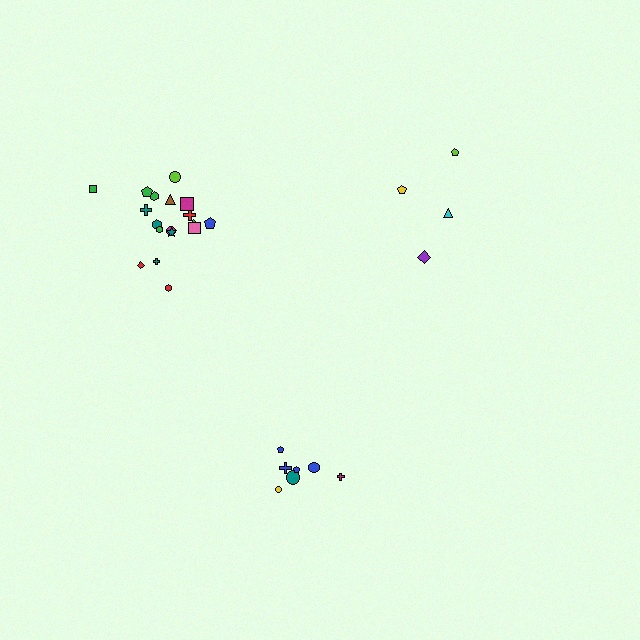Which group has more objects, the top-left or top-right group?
The top-left group.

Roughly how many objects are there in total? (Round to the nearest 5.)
Roughly 30 objects in total.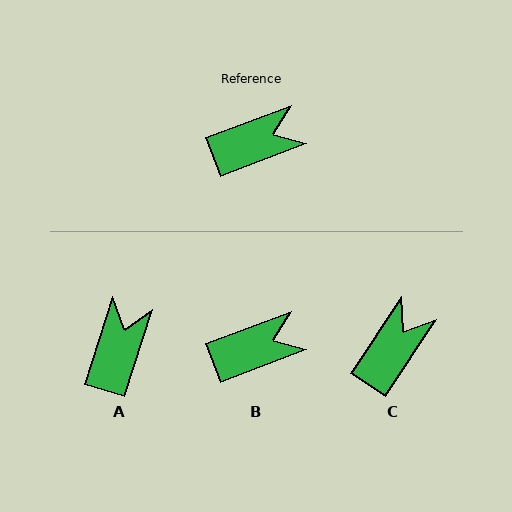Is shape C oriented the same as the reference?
No, it is off by about 36 degrees.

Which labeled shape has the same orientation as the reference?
B.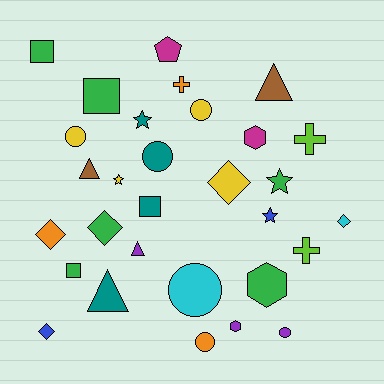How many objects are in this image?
There are 30 objects.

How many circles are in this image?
There are 6 circles.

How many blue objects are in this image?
There are 2 blue objects.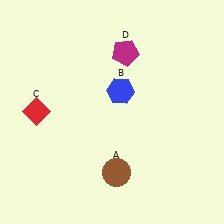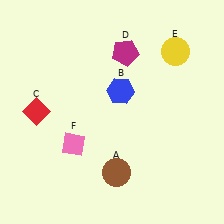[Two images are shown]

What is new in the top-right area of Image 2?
A yellow circle (E) was added in the top-right area of Image 2.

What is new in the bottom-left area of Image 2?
A pink diamond (F) was added in the bottom-left area of Image 2.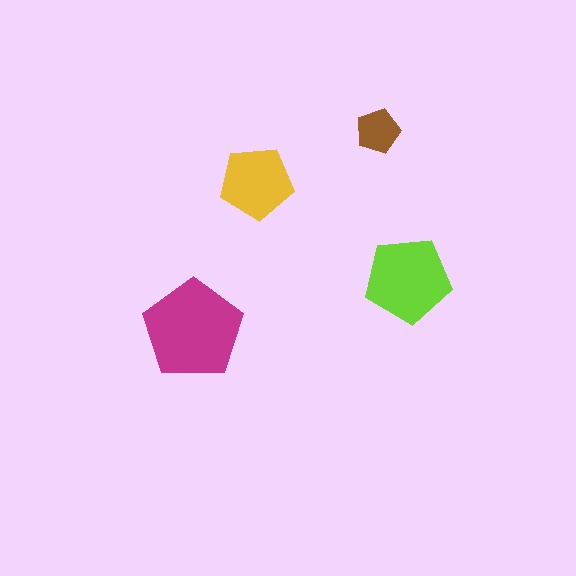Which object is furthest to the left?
The magenta pentagon is leftmost.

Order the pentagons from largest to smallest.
the magenta one, the lime one, the yellow one, the brown one.